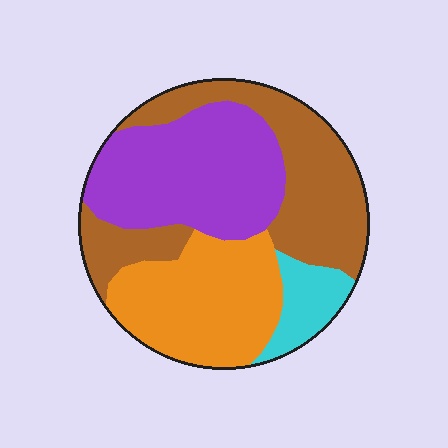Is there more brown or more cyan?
Brown.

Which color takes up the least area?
Cyan, at roughly 10%.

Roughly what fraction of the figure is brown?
Brown covers 33% of the figure.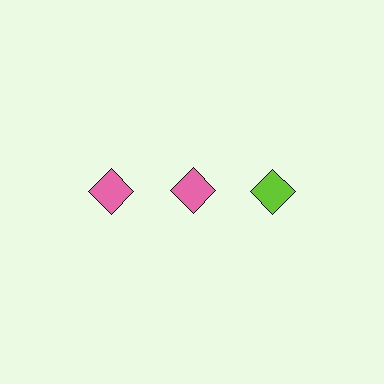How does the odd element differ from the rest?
It has a different color: lime instead of pink.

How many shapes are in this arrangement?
There are 3 shapes arranged in a grid pattern.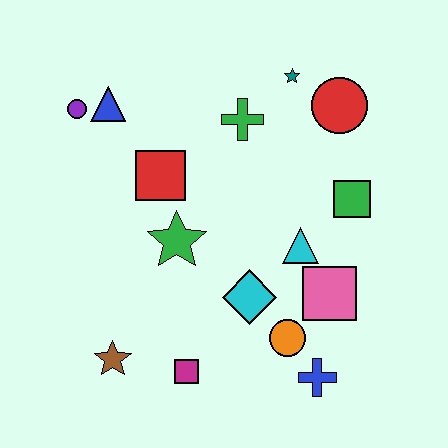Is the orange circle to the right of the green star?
Yes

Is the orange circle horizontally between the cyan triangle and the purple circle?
Yes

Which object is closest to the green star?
The red square is closest to the green star.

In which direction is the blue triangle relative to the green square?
The blue triangle is to the left of the green square.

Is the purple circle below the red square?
No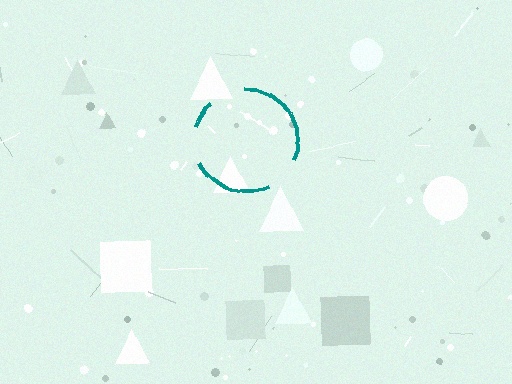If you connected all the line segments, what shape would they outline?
They would outline a circle.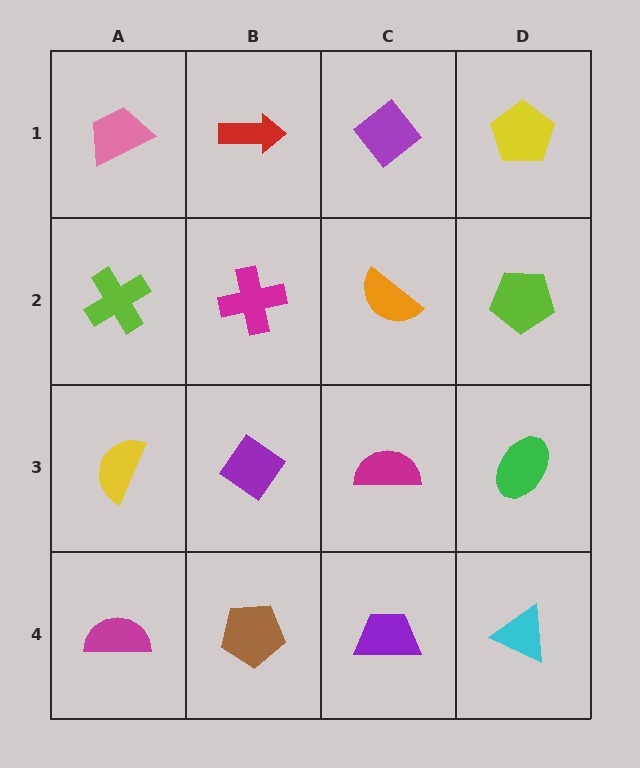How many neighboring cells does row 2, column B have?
4.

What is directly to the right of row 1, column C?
A yellow pentagon.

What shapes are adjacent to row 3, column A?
A lime cross (row 2, column A), a magenta semicircle (row 4, column A), a purple diamond (row 3, column B).